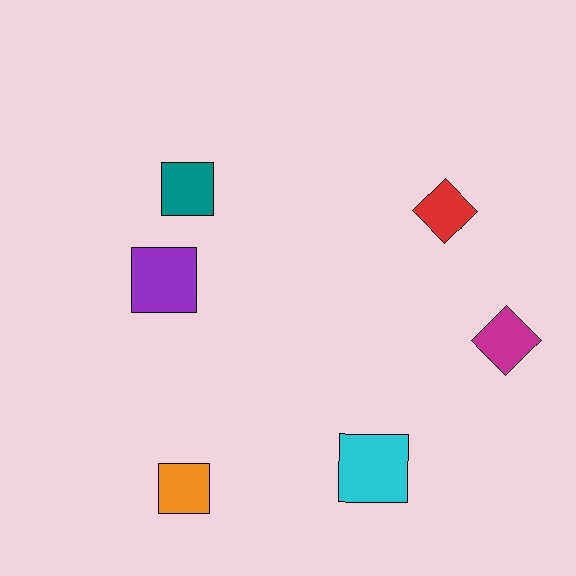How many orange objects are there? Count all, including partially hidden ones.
There is 1 orange object.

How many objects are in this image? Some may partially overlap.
There are 6 objects.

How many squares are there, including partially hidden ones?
There are 4 squares.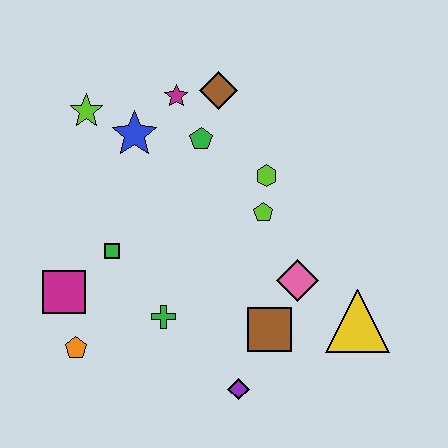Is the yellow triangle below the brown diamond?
Yes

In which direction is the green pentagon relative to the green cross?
The green pentagon is above the green cross.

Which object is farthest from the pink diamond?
The lime star is farthest from the pink diamond.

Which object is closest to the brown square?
The pink diamond is closest to the brown square.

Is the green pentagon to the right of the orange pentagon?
Yes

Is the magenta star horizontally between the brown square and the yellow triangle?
No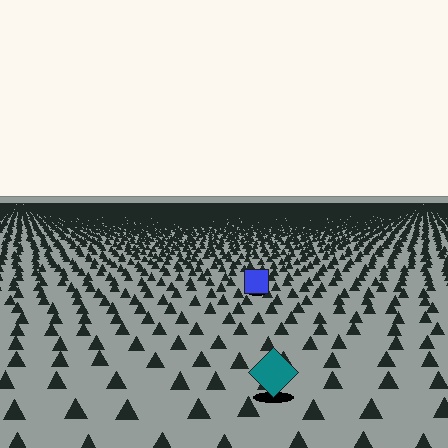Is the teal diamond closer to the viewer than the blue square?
Yes. The teal diamond is closer — you can tell from the texture gradient: the ground texture is coarser near it.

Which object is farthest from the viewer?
The blue square is farthest from the viewer. It appears smaller and the ground texture around it is denser.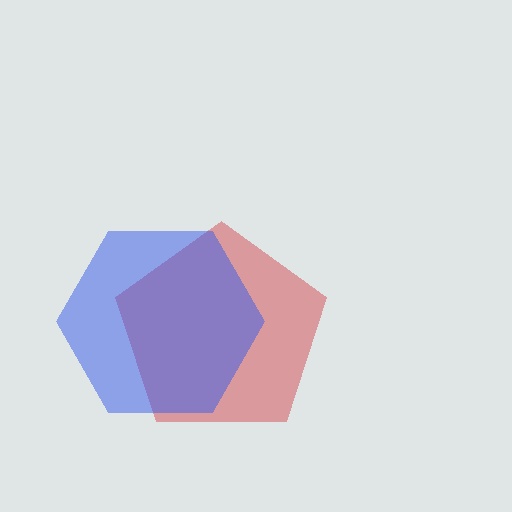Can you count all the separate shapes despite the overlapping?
Yes, there are 2 separate shapes.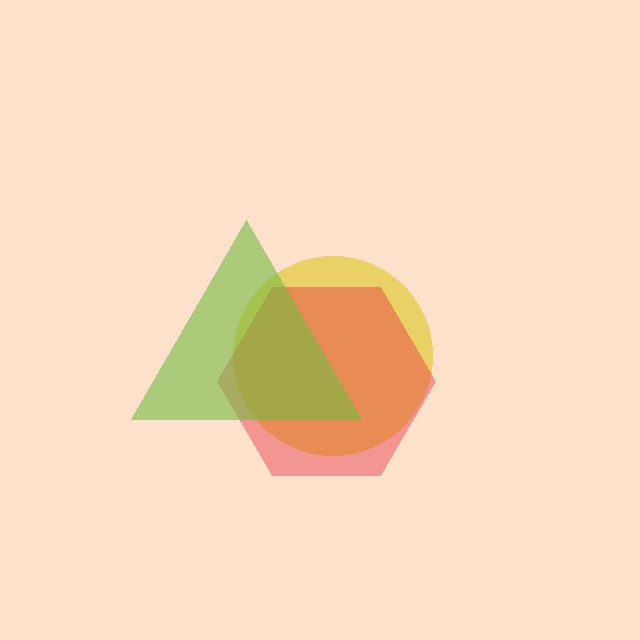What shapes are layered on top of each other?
The layered shapes are: a yellow circle, a red hexagon, a lime triangle.